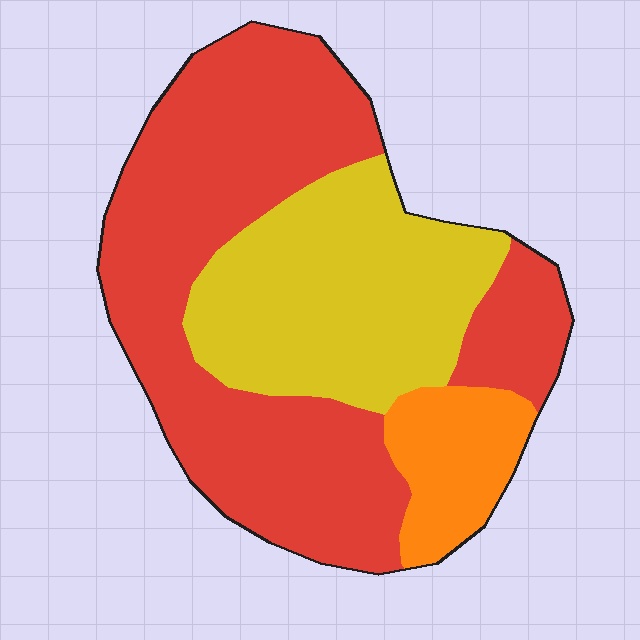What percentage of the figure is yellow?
Yellow takes up about one third (1/3) of the figure.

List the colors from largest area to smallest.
From largest to smallest: red, yellow, orange.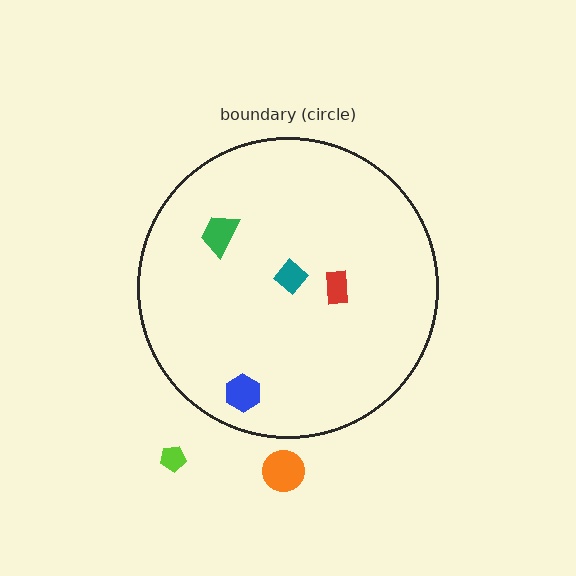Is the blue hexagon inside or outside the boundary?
Inside.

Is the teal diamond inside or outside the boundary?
Inside.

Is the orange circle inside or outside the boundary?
Outside.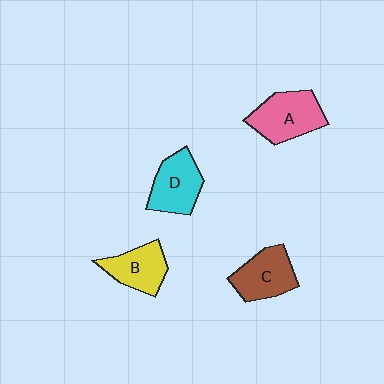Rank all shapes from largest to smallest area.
From largest to smallest: A (pink), C (brown), D (cyan), B (yellow).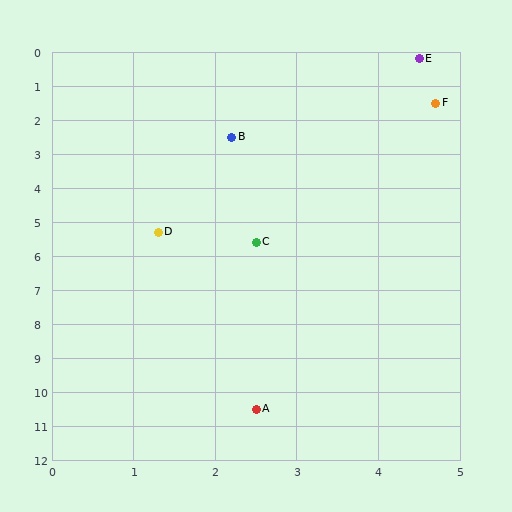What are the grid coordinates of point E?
Point E is at approximately (4.5, 0.2).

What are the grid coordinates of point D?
Point D is at approximately (1.3, 5.3).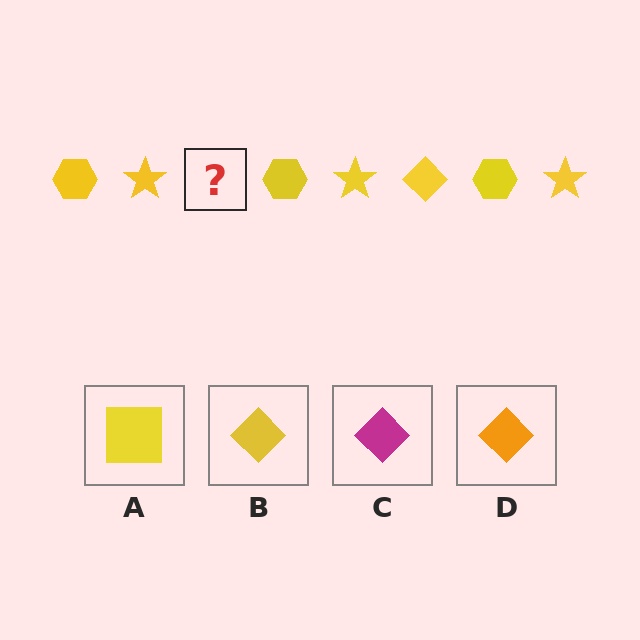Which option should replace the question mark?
Option B.